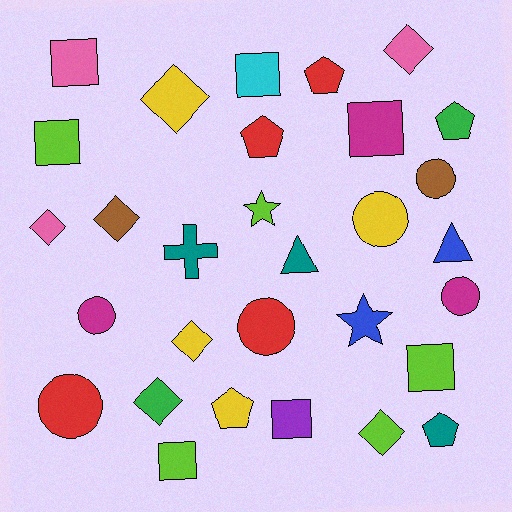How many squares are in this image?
There are 7 squares.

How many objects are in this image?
There are 30 objects.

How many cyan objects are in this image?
There is 1 cyan object.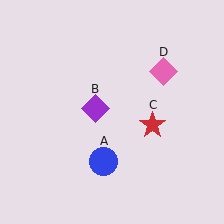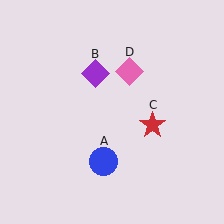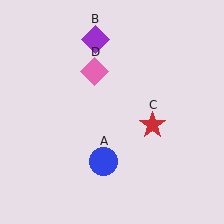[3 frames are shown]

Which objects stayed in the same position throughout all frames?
Blue circle (object A) and red star (object C) remained stationary.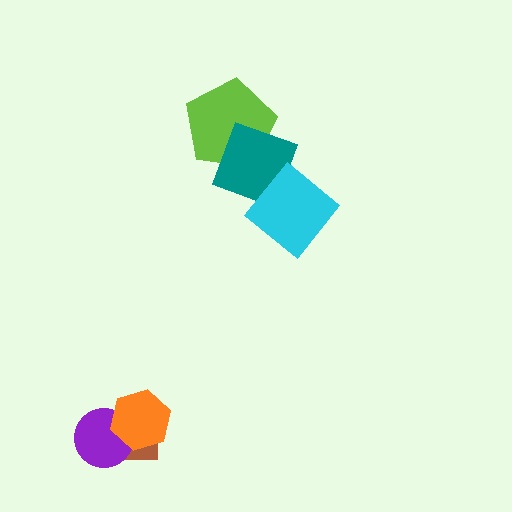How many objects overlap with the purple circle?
2 objects overlap with the purple circle.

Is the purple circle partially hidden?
Yes, it is partially covered by another shape.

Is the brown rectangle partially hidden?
Yes, it is partially covered by another shape.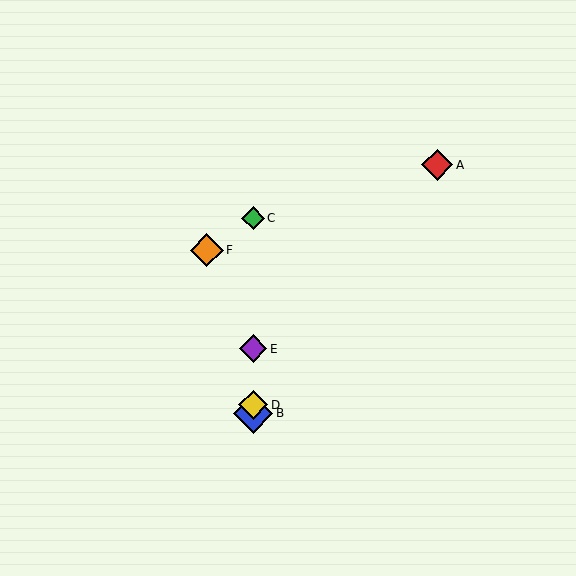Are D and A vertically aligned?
No, D is at x≈253 and A is at x≈437.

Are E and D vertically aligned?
Yes, both are at x≈253.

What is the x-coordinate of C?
Object C is at x≈253.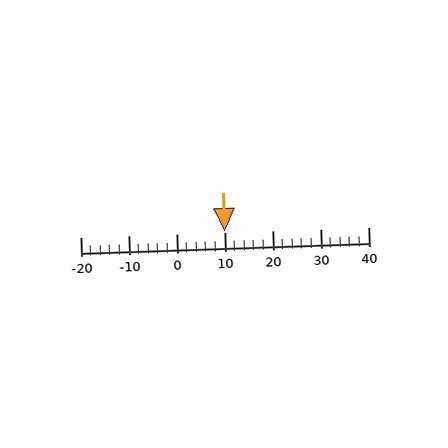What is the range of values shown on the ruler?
The ruler shows values from -20 to 40.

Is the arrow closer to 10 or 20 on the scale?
The arrow is closer to 10.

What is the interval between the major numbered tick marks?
The major tick marks are spaced 10 units apart.